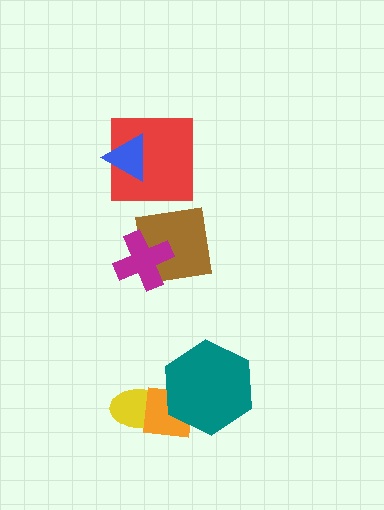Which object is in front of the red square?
The blue triangle is in front of the red square.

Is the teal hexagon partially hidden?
No, no other shape covers it.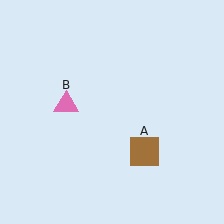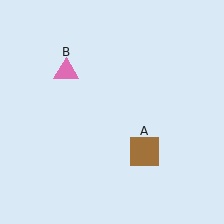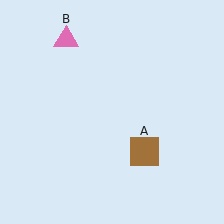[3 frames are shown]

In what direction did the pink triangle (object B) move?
The pink triangle (object B) moved up.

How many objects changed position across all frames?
1 object changed position: pink triangle (object B).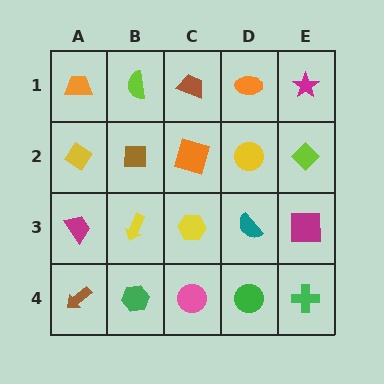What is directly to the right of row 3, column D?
A magenta square.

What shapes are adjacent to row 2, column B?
A lime semicircle (row 1, column B), a yellow arrow (row 3, column B), a yellow diamond (row 2, column A), an orange square (row 2, column C).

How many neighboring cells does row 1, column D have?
3.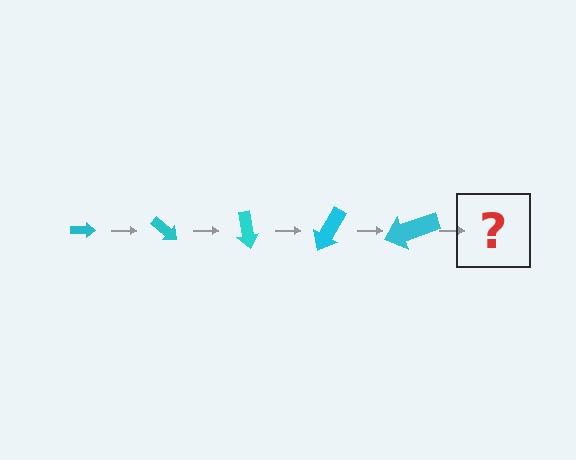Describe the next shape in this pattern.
It should be an arrow, larger than the previous one and rotated 200 degrees from the start.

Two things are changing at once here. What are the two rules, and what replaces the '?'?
The two rules are that the arrow grows larger each step and it rotates 40 degrees each step. The '?' should be an arrow, larger than the previous one and rotated 200 degrees from the start.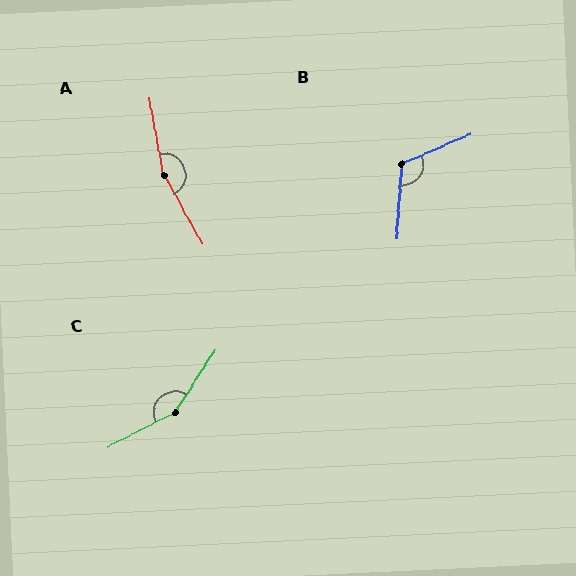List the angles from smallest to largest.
B (117°), C (149°), A (162°).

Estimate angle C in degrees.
Approximately 149 degrees.